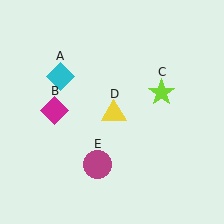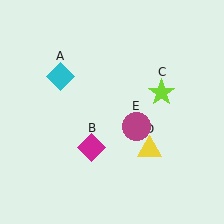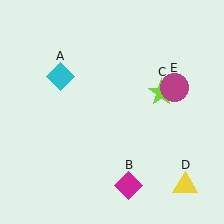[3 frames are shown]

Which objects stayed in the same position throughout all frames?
Cyan diamond (object A) and lime star (object C) remained stationary.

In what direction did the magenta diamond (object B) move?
The magenta diamond (object B) moved down and to the right.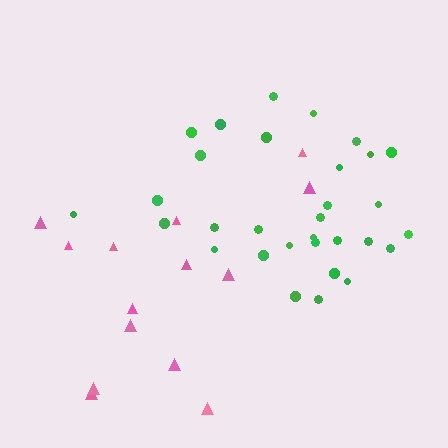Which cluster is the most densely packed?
Green.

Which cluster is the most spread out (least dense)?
Pink.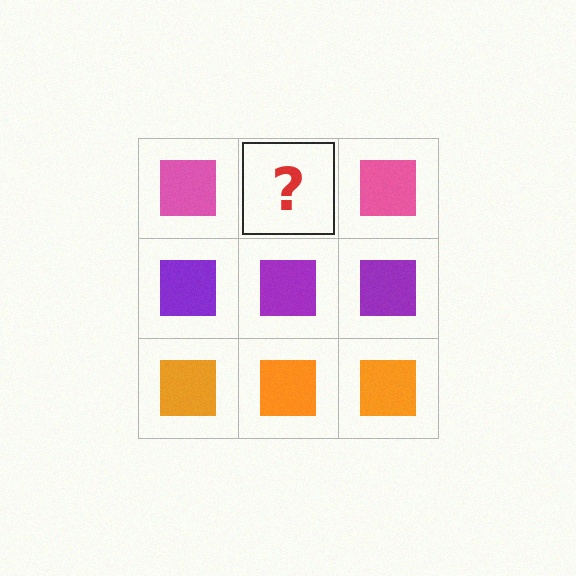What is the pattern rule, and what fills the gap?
The rule is that each row has a consistent color. The gap should be filled with a pink square.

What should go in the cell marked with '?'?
The missing cell should contain a pink square.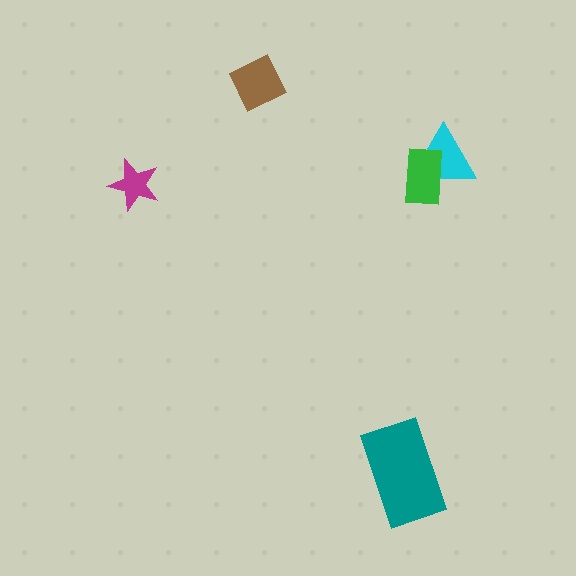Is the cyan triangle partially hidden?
Yes, it is partially covered by another shape.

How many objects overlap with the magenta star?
0 objects overlap with the magenta star.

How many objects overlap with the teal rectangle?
0 objects overlap with the teal rectangle.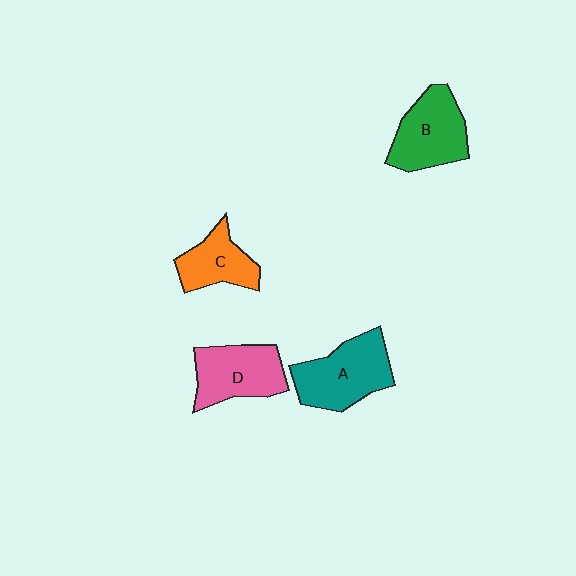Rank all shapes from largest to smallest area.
From largest to smallest: A (teal), B (green), D (pink), C (orange).